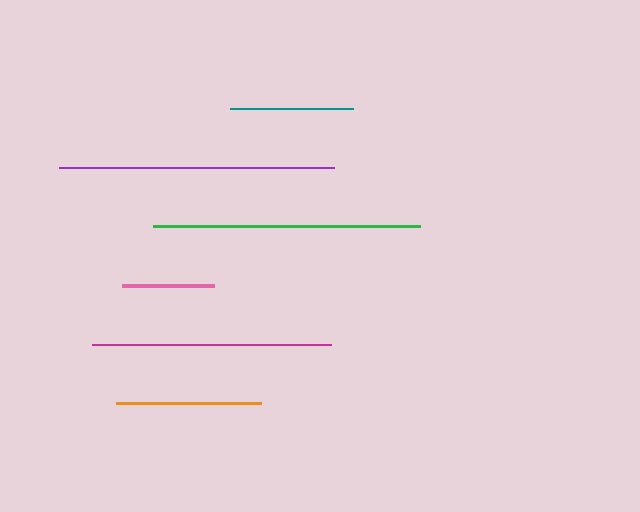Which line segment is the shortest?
The pink line is the shortest at approximately 93 pixels.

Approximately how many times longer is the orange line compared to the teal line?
The orange line is approximately 1.2 times the length of the teal line.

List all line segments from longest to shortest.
From longest to shortest: purple, green, magenta, orange, teal, pink.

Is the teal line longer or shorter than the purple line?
The purple line is longer than the teal line.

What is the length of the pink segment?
The pink segment is approximately 93 pixels long.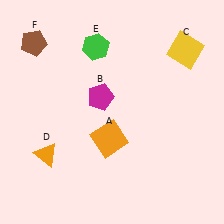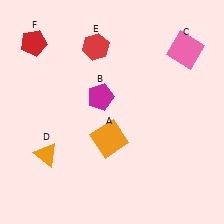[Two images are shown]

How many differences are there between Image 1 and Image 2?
There are 3 differences between the two images.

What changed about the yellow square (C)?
In Image 1, C is yellow. In Image 2, it changed to pink.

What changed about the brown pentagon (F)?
In Image 1, F is brown. In Image 2, it changed to red.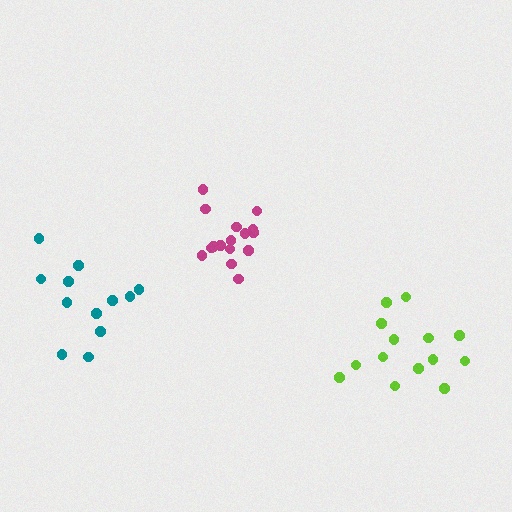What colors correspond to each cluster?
The clusters are colored: magenta, lime, teal.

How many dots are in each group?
Group 1: 16 dots, Group 2: 14 dots, Group 3: 12 dots (42 total).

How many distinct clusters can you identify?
There are 3 distinct clusters.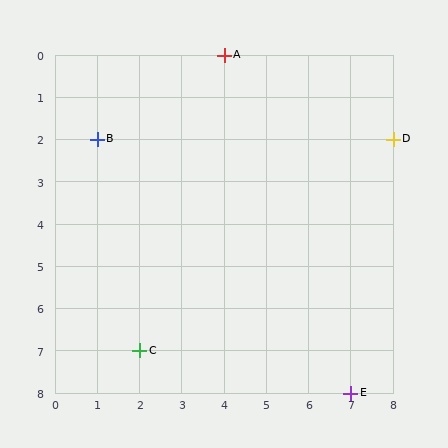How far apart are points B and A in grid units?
Points B and A are 3 columns and 2 rows apart (about 3.6 grid units diagonally).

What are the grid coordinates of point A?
Point A is at grid coordinates (4, 0).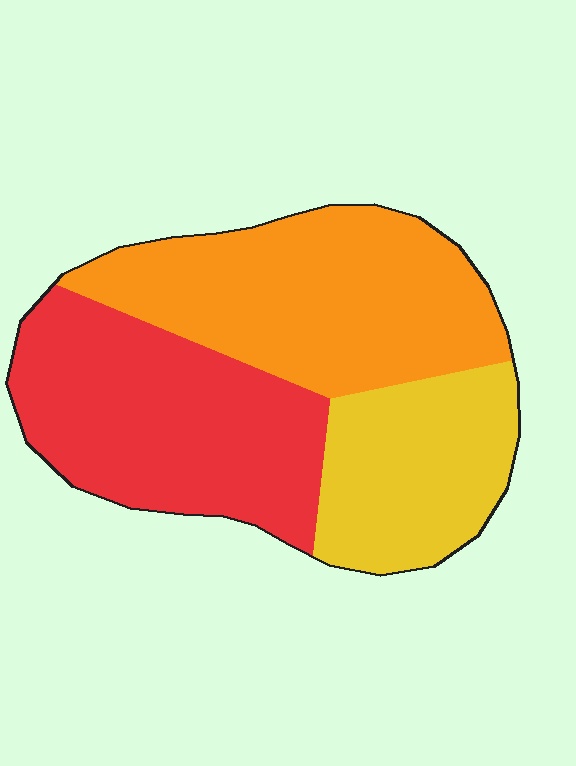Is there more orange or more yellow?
Orange.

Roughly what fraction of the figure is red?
Red takes up about three eighths (3/8) of the figure.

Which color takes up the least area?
Yellow, at roughly 25%.